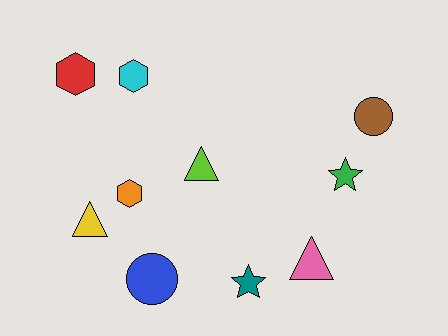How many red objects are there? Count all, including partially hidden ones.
There is 1 red object.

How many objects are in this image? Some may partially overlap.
There are 10 objects.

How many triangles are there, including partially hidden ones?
There are 3 triangles.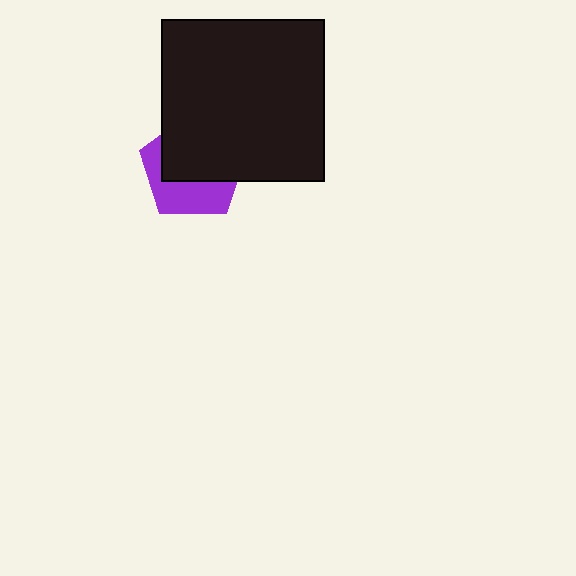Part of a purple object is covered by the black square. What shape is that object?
It is a pentagon.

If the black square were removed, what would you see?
You would see the complete purple pentagon.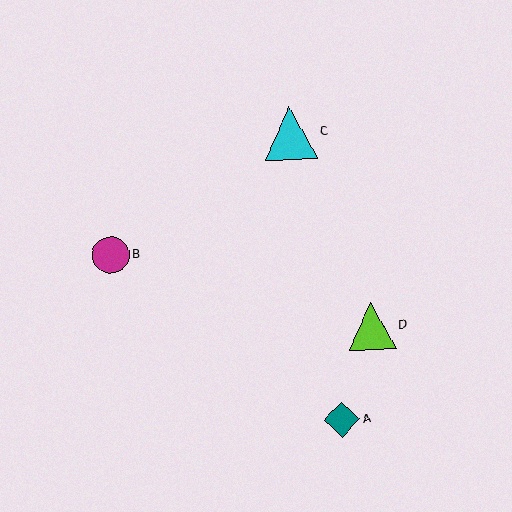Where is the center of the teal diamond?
The center of the teal diamond is at (342, 420).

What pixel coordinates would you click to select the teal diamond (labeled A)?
Click at (342, 420) to select the teal diamond A.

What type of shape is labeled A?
Shape A is a teal diamond.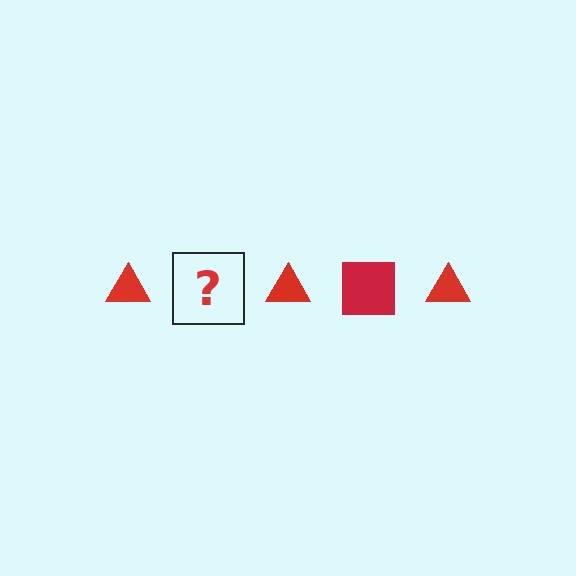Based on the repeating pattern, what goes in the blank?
The blank should be a red square.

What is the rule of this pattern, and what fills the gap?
The rule is that the pattern cycles through triangle, square shapes in red. The gap should be filled with a red square.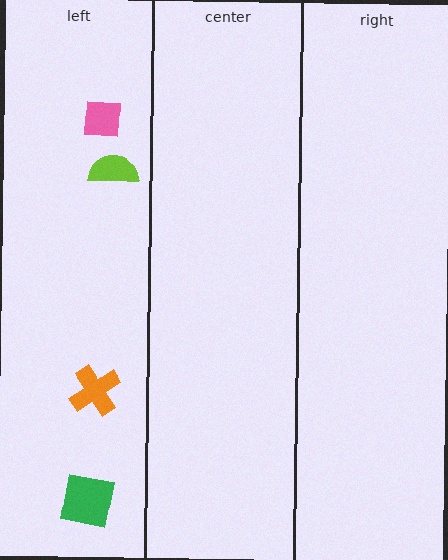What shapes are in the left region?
The lime semicircle, the green square, the orange cross, the pink square.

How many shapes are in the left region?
4.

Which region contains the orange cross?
The left region.